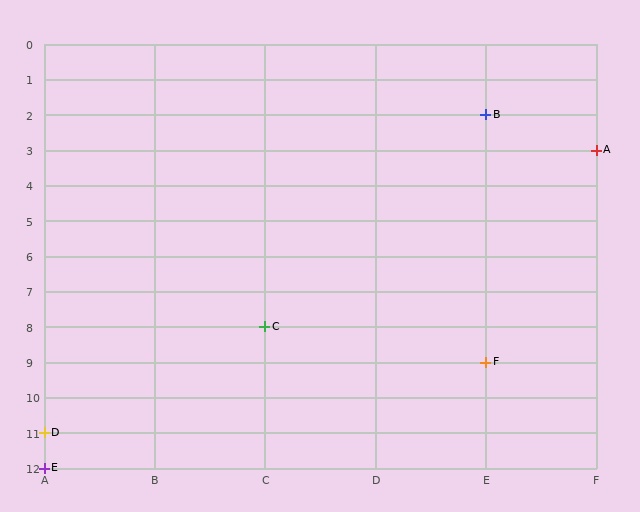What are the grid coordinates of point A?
Point A is at grid coordinates (F, 3).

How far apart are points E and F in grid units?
Points E and F are 4 columns and 3 rows apart (about 5.0 grid units diagonally).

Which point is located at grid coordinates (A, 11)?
Point D is at (A, 11).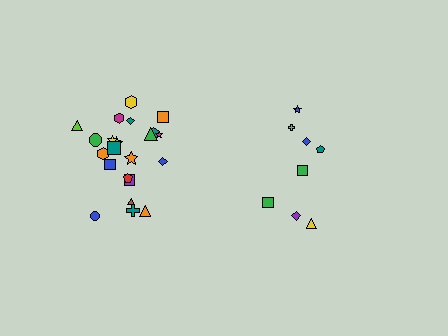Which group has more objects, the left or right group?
The left group.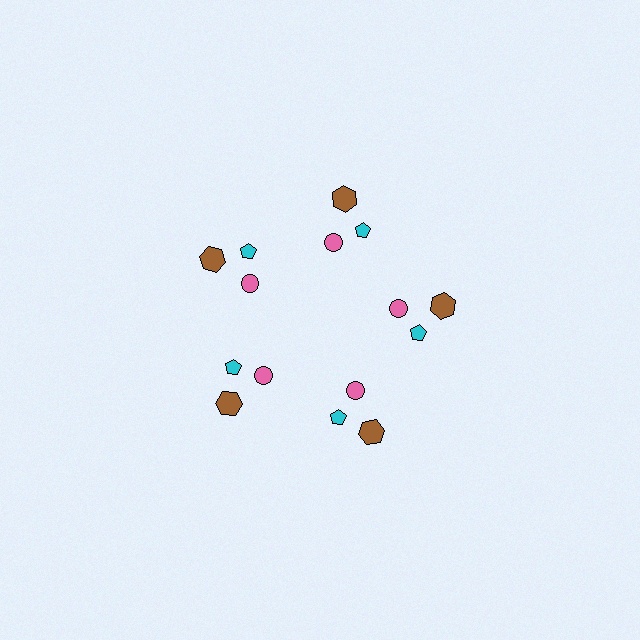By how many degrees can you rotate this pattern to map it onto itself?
The pattern maps onto itself every 72 degrees of rotation.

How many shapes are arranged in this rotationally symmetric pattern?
There are 15 shapes, arranged in 5 groups of 3.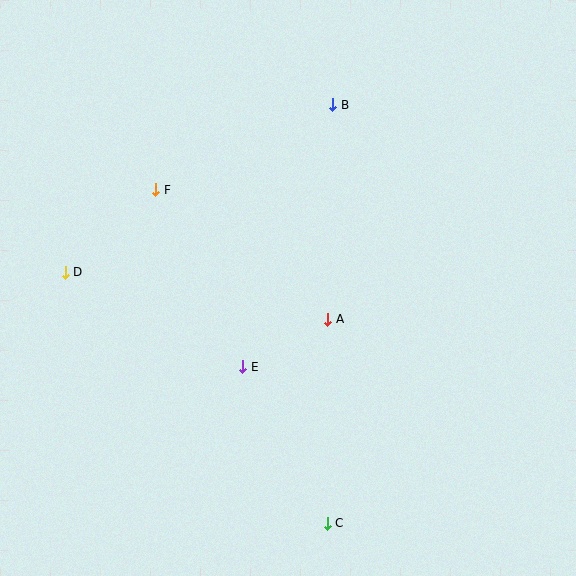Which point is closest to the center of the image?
Point A at (328, 319) is closest to the center.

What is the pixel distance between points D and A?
The distance between D and A is 267 pixels.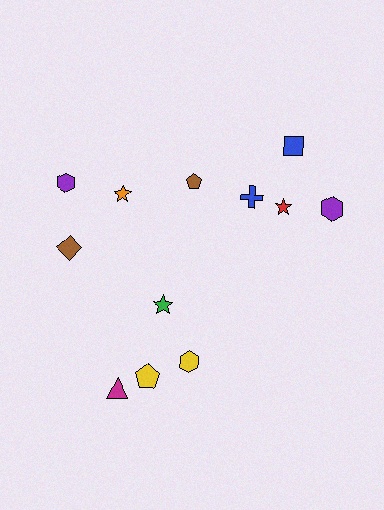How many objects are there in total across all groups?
There are 12 objects.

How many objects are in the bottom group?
There are 4 objects.